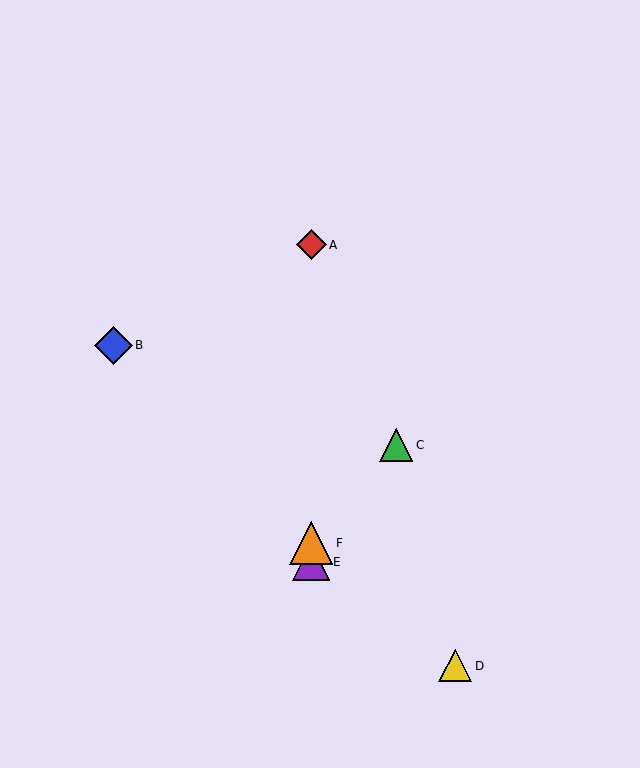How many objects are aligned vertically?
3 objects (A, E, F) are aligned vertically.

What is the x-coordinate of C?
Object C is at x≈396.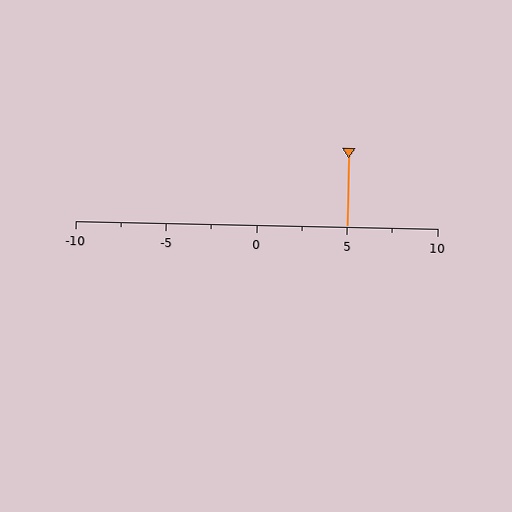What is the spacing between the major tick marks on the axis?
The major ticks are spaced 5 apart.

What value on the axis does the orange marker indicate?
The marker indicates approximately 5.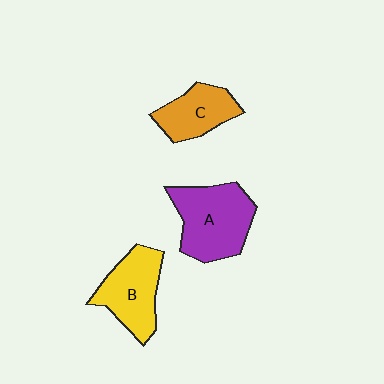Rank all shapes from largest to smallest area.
From largest to smallest: A (purple), B (yellow), C (orange).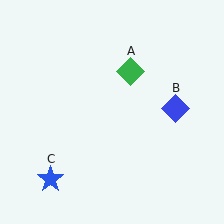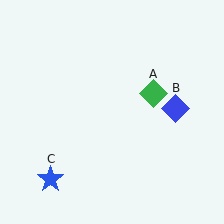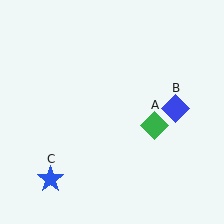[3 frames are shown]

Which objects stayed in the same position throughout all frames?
Blue diamond (object B) and blue star (object C) remained stationary.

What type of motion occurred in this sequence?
The green diamond (object A) rotated clockwise around the center of the scene.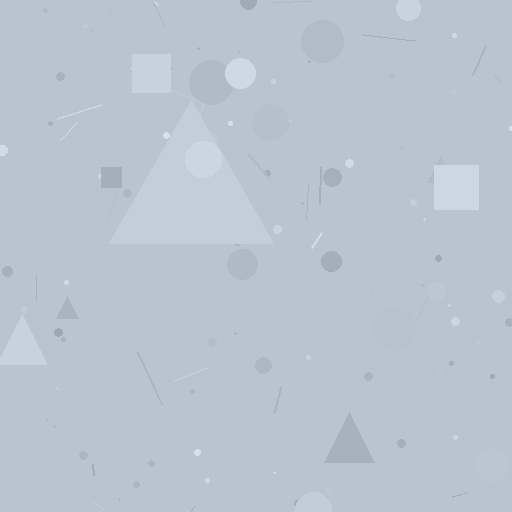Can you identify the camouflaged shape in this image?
The camouflaged shape is a triangle.